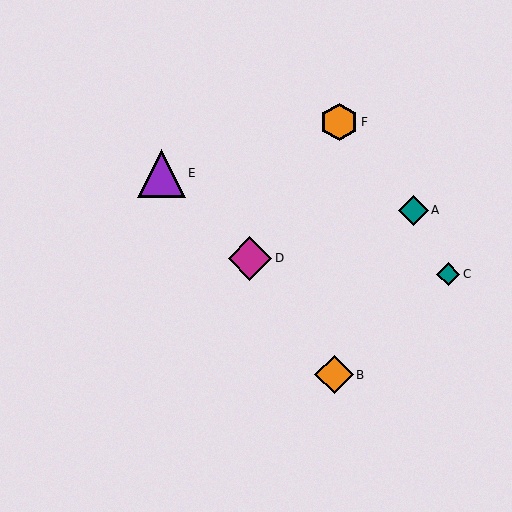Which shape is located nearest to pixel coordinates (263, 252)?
The magenta diamond (labeled D) at (250, 258) is nearest to that location.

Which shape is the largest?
The purple triangle (labeled E) is the largest.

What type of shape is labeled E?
Shape E is a purple triangle.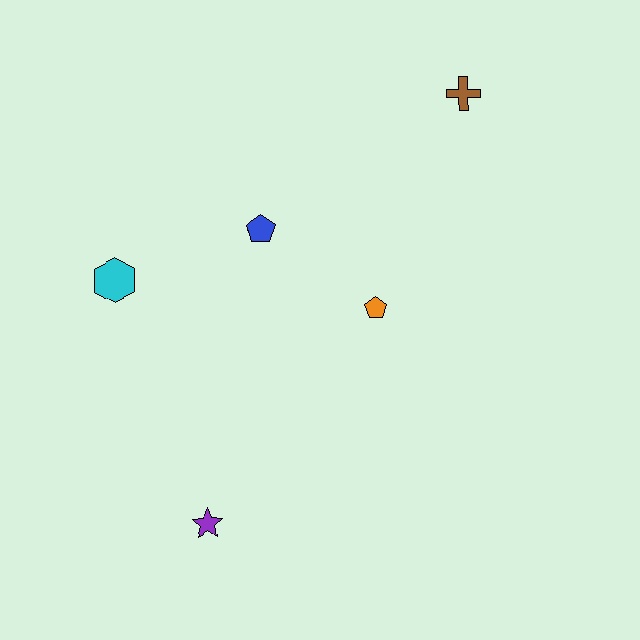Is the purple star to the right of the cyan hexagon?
Yes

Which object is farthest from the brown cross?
The purple star is farthest from the brown cross.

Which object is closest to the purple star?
The cyan hexagon is closest to the purple star.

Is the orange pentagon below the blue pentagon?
Yes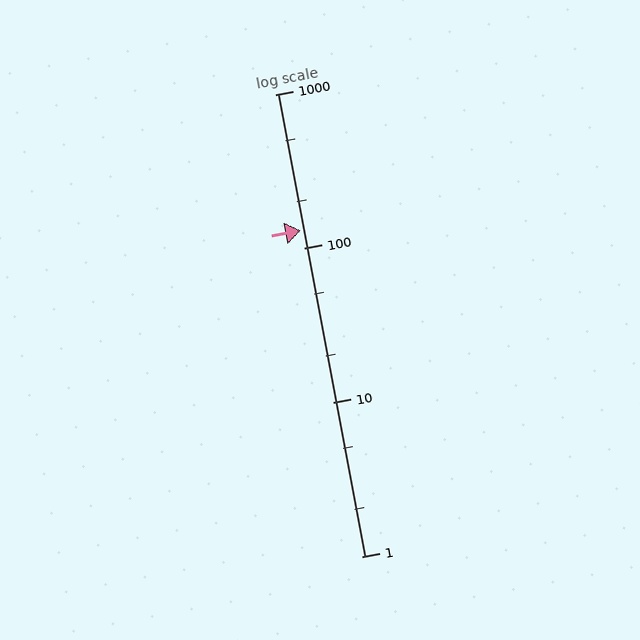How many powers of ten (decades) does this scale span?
The scale spans 3 decades, from 1 to 1000.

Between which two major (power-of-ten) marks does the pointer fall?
The pointer is between 100 and 1000.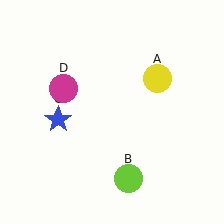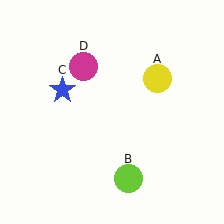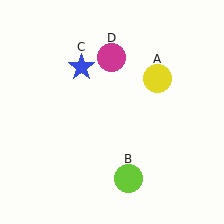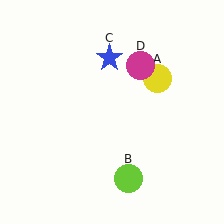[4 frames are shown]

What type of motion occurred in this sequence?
The blue star (object C), magenta circle (object D) rotated clockwise around the center of the scene.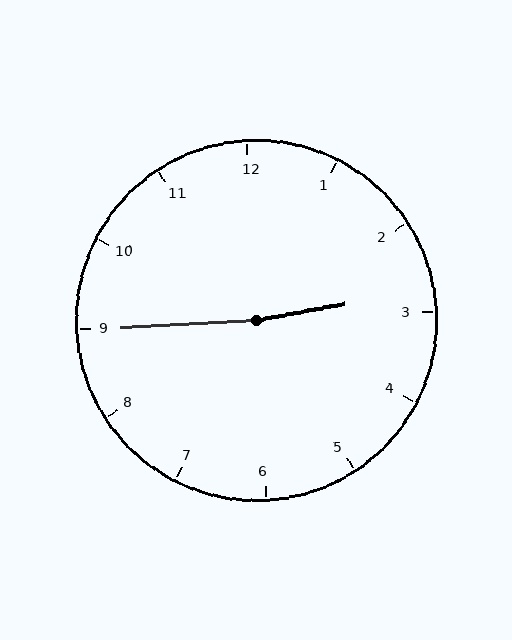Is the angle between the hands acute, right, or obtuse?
It is obtuse.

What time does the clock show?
2:45.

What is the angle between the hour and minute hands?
Approximately 172 degrees.